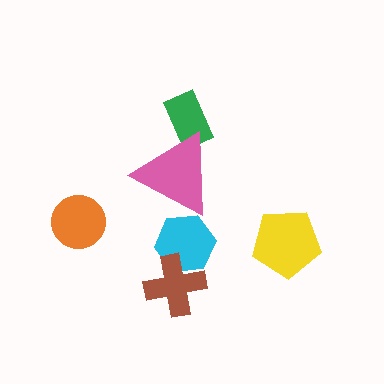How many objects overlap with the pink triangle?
2 objects overlap with the pink triangle.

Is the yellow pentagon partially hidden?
No, no other shape covers it.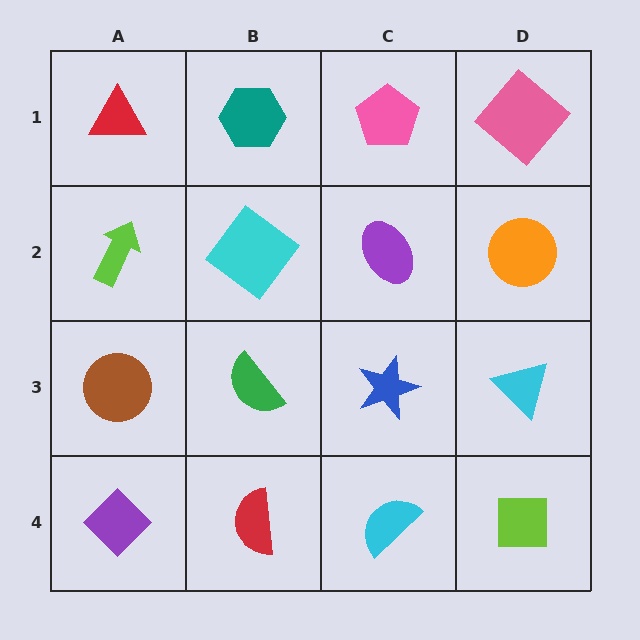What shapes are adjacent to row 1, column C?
A purple ellipse (row 2, column C), a teal hexagon (row 1, column B), a pink diamond (row 1, column D).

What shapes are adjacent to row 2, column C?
A pink pentagon (row 1, column C), a blue star (row 3, column C), a cyan diamond (row 2, column B), an orange circle (row 2, column D).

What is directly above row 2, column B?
A teal hexagon.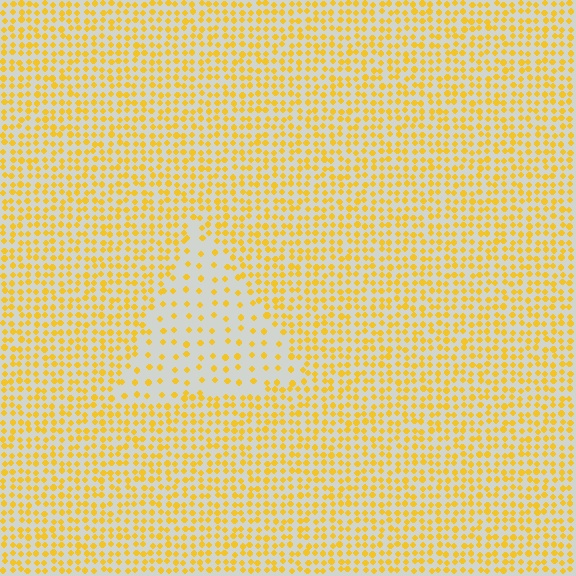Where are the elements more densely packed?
The elements are more densely packed outside the triangle boundary.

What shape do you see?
I see a triangle.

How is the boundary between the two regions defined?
The boundary is defined by a change in element density (approximately 2.5x ratio). All elements are the same color, size, and shape.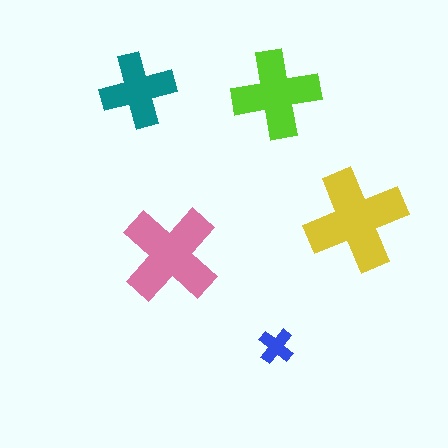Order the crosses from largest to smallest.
the yellow one, the pink one, the lime one, the teal one, the blue one.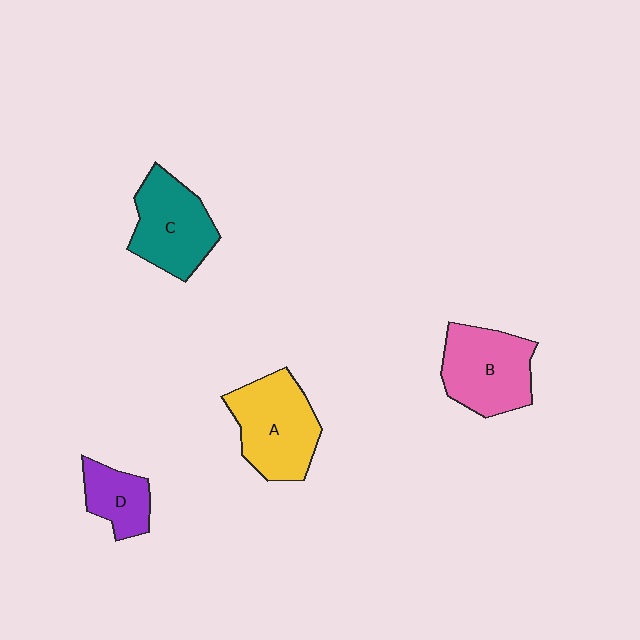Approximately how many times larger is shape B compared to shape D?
Approximately 1.8 times.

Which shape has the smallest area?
Shape D (purple).